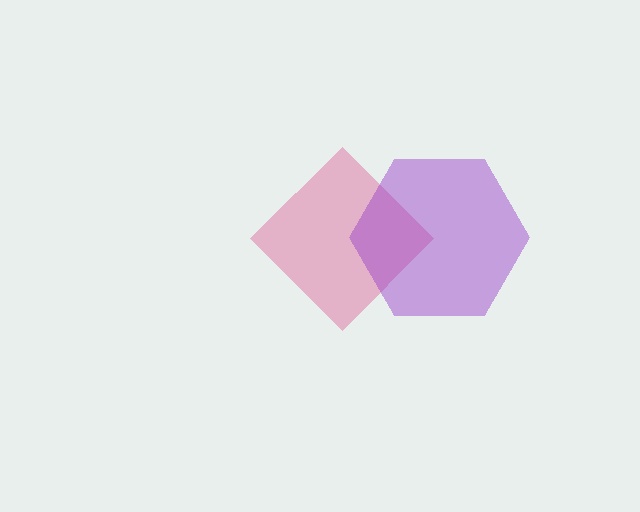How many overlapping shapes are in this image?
There are 2 overlapping shapes in the image.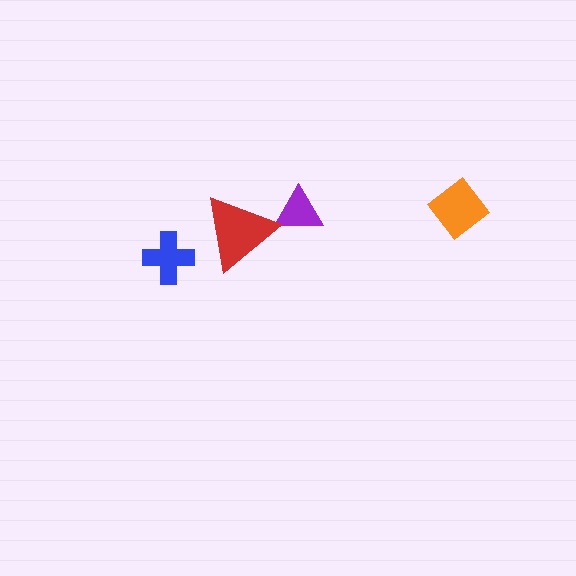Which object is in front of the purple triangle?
The red triangle is in front of the purple triangle.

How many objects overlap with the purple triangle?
1 object overlaps with the purple triangle.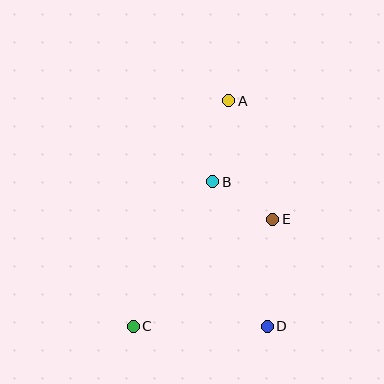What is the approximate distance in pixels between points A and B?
The distance between A and B is approximately 83 pixels.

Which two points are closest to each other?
Points B and E are closest to each other.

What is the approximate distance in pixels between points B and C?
The distance between B and C is approximately 165 pixels.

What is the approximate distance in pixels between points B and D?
The distance between B and D is approximately 155 pixels.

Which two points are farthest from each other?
Points A and C are farthest from each other.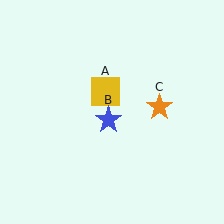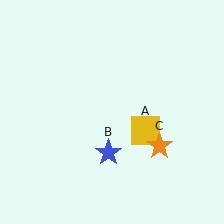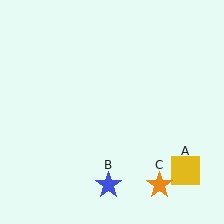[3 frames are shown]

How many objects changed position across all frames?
3 objects changed position: yellow square (object A), blue star (object B), orange star (object C).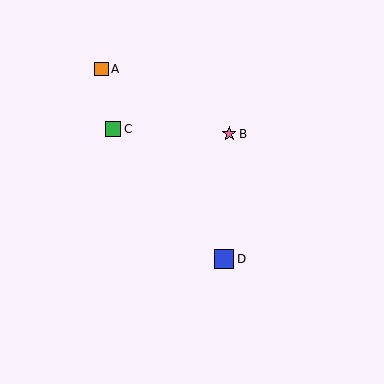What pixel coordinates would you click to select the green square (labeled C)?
Click at (113, 129) to select the green square C.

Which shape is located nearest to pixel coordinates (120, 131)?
The green square (labeled C) at (113, 129) is nearest to that location.